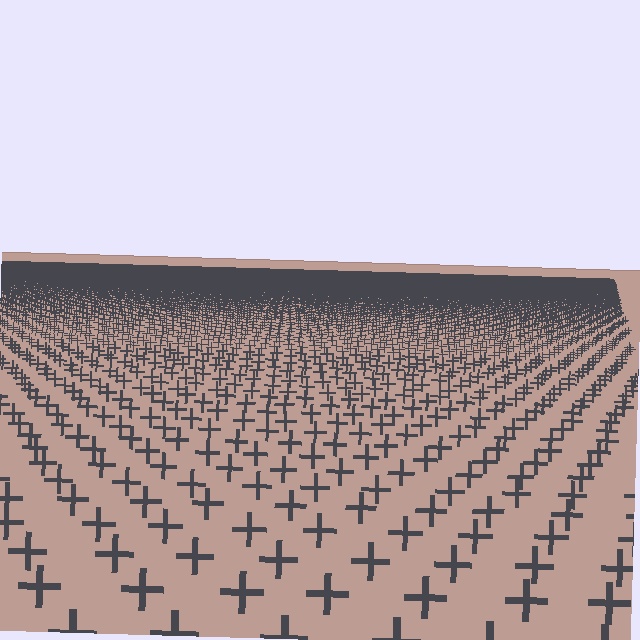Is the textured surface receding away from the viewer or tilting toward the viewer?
The surface is receding away from the viewer. Texture elements get smaller and denser toward the top.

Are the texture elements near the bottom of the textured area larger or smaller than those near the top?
Larger. Near the bottom, elements are closer to the viewer and appear at a bigger on-screen size.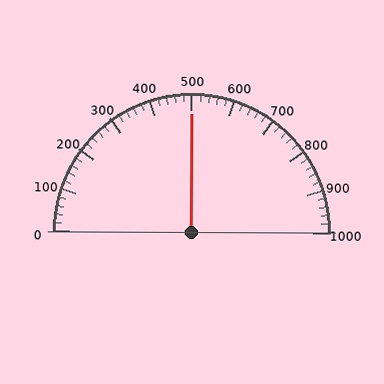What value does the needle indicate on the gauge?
The needle indicates approximately 500.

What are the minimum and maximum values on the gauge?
The gauge ranges from 0 to 1000.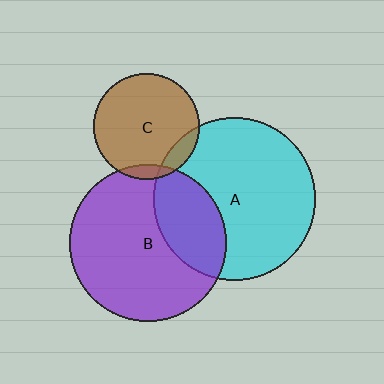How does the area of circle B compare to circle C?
Approximately 2.2 times.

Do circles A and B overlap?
Yes.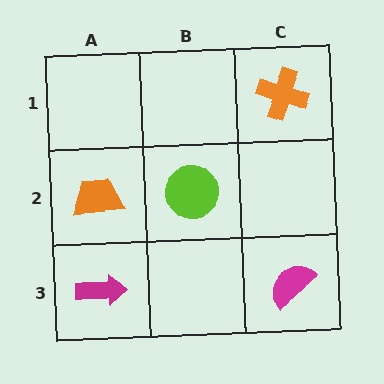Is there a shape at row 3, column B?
No, that cell is empty.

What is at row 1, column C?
An orange cross.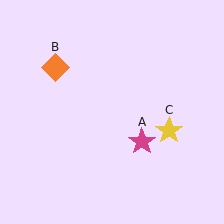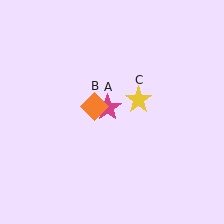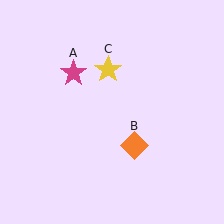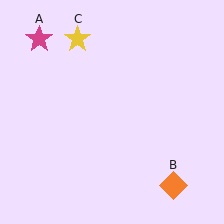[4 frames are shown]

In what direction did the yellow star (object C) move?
The yellow star (object C) moved up and to the left.